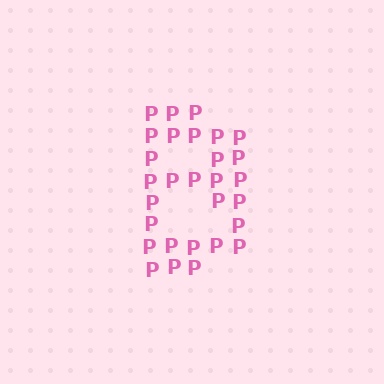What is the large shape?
The large shape is the letter B.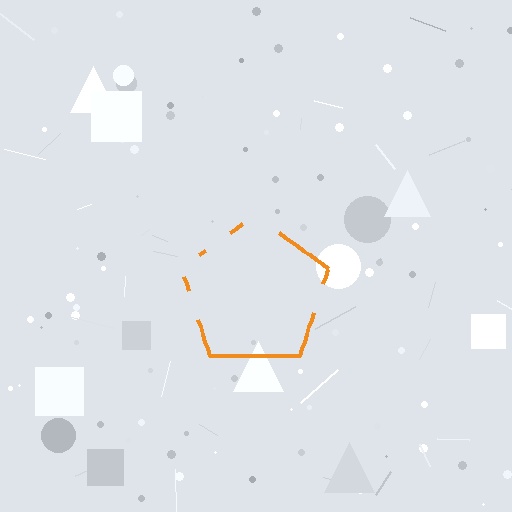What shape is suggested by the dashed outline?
The dashed outline suggests a pentagon.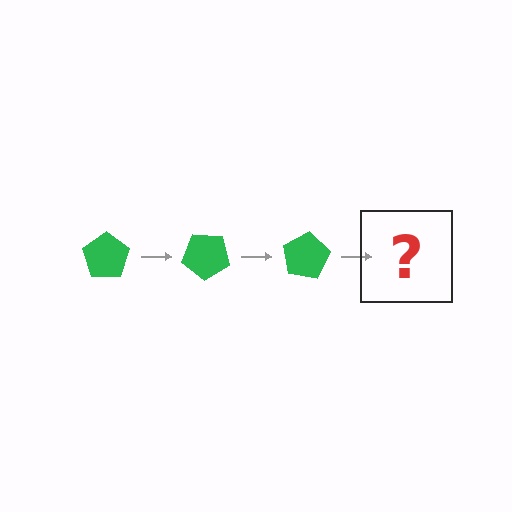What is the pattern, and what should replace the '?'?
The pattern is that the pentagon rotates 40 degrees each step. The '?' should be a green pentagon rotated 120 degrees.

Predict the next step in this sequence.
The next step is a green pentagon rotated 120 degrees.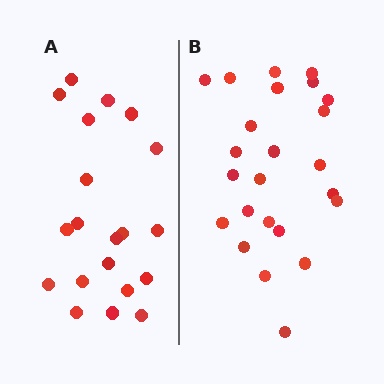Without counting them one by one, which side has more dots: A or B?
Region B (the right region) has more dots.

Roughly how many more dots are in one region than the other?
Region B has about 4 more dots than region A.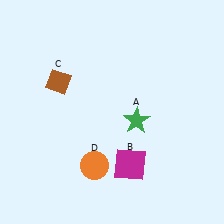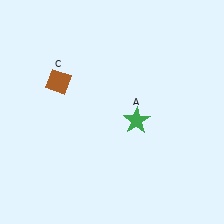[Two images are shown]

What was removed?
The orange circle (D), the magenta square (B) were removed in Image 2.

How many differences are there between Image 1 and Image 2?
There are 2 differences between the two images.